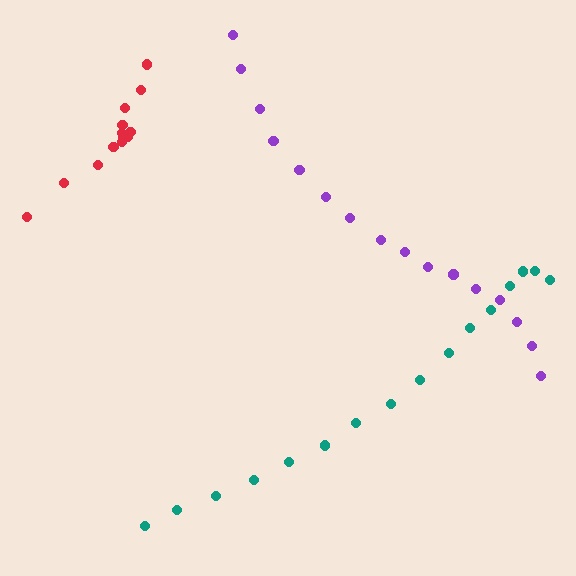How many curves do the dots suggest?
There are 3 distinct paths.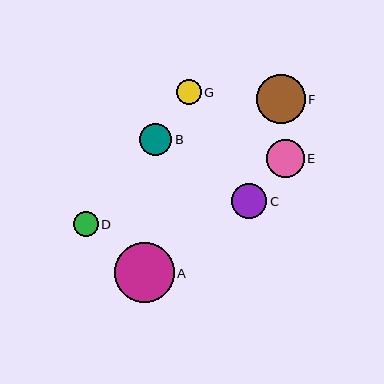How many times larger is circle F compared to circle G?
Circle F is approximately 2.0 times the size of circle G.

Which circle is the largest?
Circle A is the largest with a size of approximately 59 pixels.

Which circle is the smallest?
Circle G is the smallest with a size of approximately 25 pixels.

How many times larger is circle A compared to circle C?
Circle A is approximately 1.7 times the size of circle C.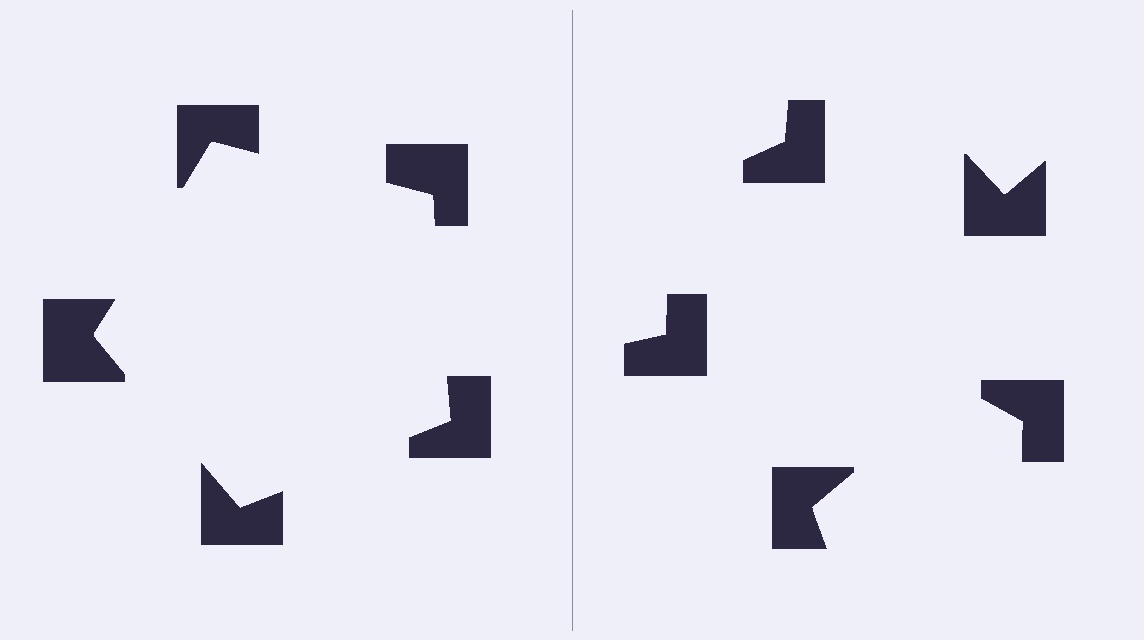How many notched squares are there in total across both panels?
10 — 5 on each side.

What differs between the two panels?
The notched squares are positioned identically on both sides; only the wedge orientations differ. On the left they align to a pentagon; on the right they are misaligned.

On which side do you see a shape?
An illusory pentagon appears on the left side. On the right side the wedge cuts are rotated, so no coherent shape forms.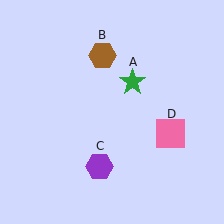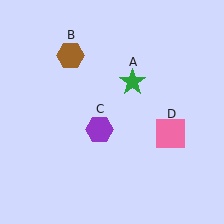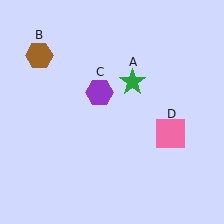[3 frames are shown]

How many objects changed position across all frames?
2 objects changed position: brown hexagon (object B), purple hexagon (object C).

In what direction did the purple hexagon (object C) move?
The purple hexagon (object C) moved up.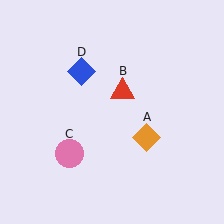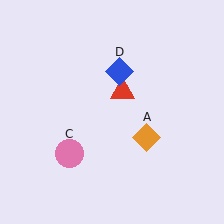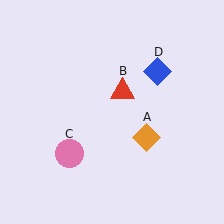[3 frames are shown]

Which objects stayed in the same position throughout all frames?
Orange diamond (object A) and red triangle (object B) and pink circle (object C) remained stationary.